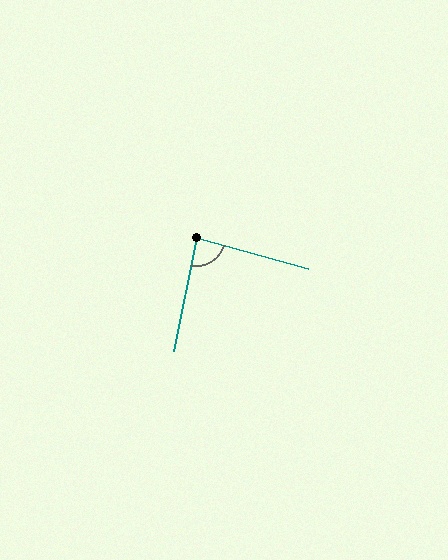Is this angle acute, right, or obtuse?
It is approximately a right angle.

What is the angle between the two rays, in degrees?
Approximately 86 degrees.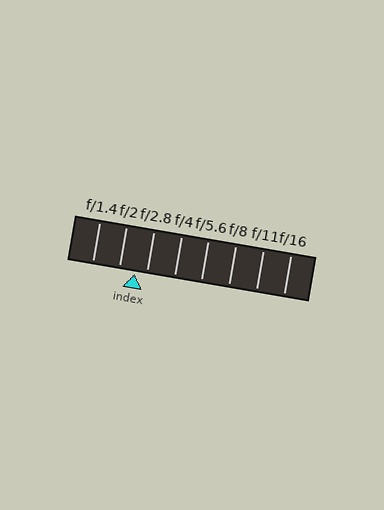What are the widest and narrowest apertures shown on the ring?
The widest aperture shown is f/1.4 and the narrowest is f/16.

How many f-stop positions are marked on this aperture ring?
There are 8 f-stop positions marked.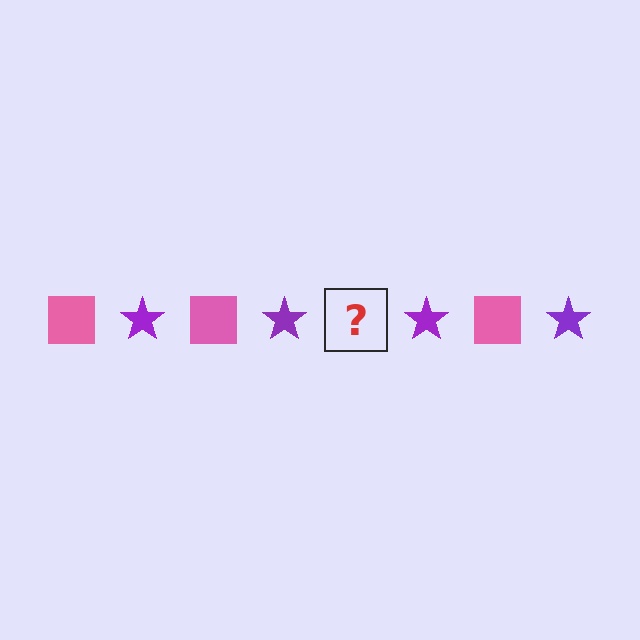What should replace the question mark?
The question mark should be replaced with a pink square.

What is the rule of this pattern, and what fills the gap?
The rule is that the pattern alternates between pink square and purple star. The gap should be filled with a pink square.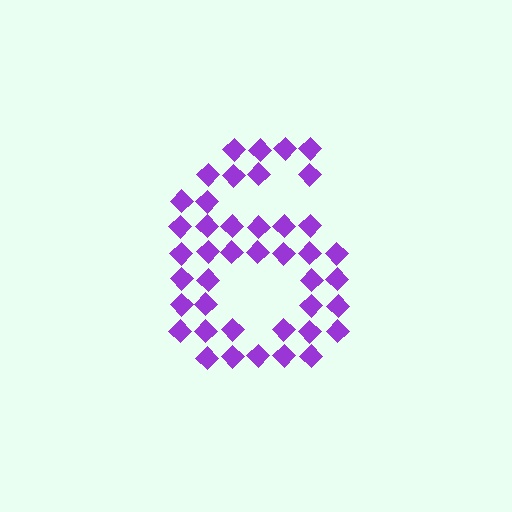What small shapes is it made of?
It is made of small diamonds.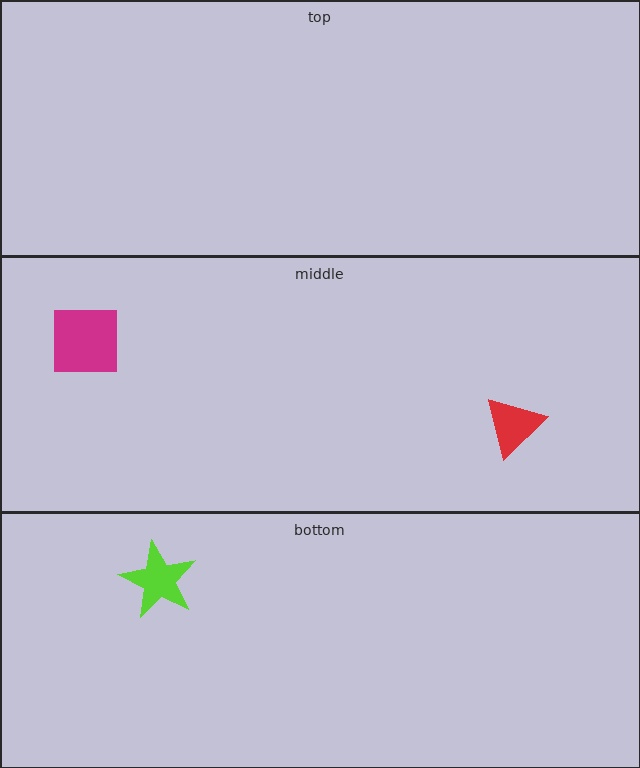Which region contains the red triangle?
The middle region.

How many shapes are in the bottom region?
1.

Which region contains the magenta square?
The middle region.